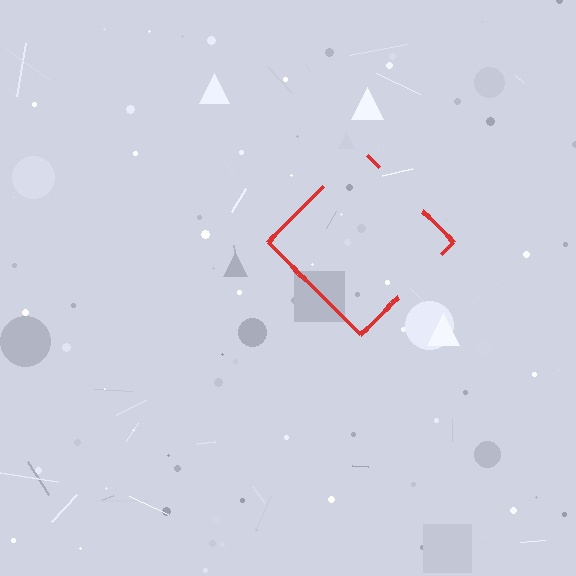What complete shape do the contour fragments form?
The contour fragments form a diamond.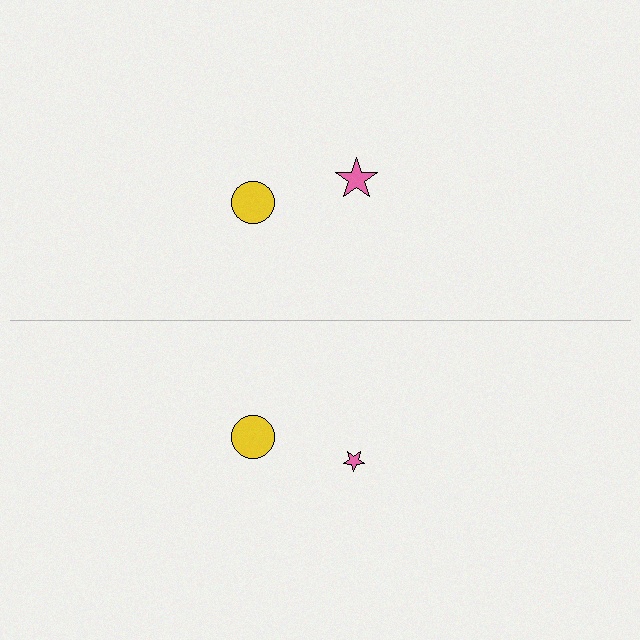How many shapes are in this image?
There are 4 shapes in this image.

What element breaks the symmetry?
The pink star on the bottom side has a different size than its mirror counterpart.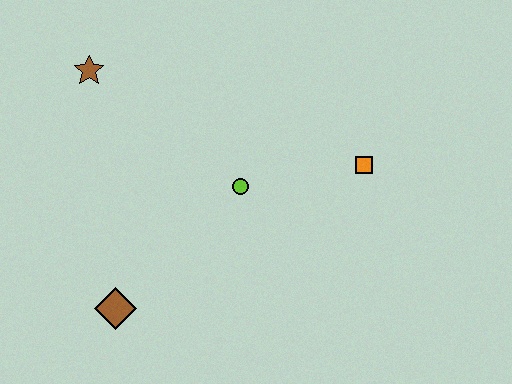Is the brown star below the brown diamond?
No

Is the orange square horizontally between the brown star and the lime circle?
No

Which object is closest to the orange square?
The lime circle is closest to the orange square.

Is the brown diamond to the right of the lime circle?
No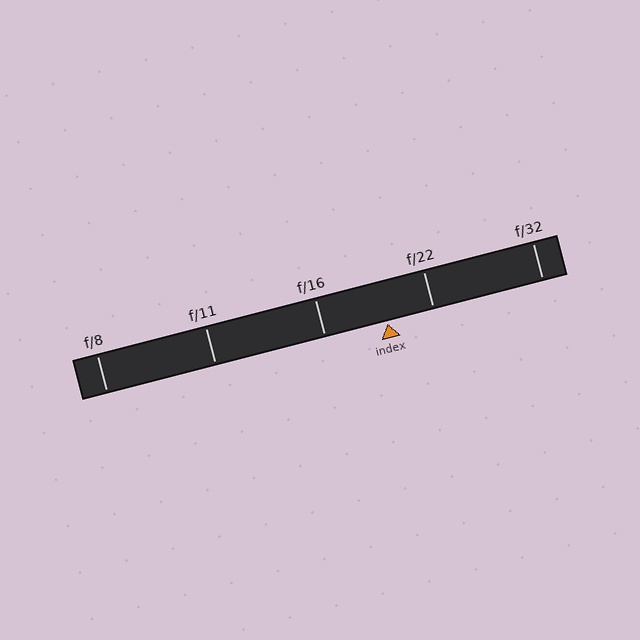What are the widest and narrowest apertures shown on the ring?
The widest aperture shown is f/8 and the narrowest is f/32.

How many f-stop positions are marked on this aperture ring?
There are 5 f-stop positions marked.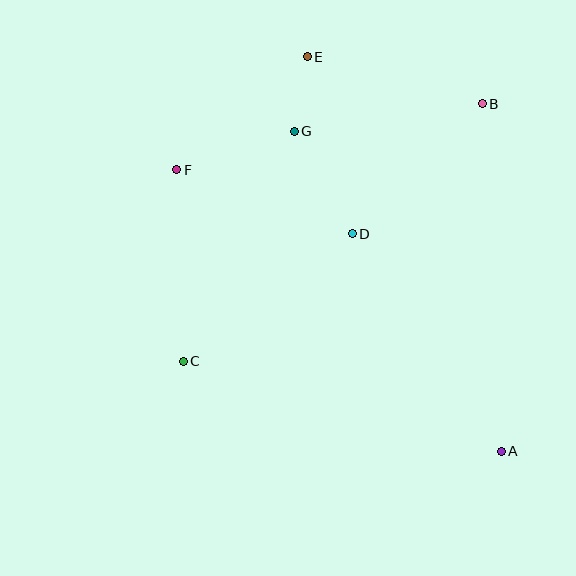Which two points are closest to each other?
Points E and G are closest to each other.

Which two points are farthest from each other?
Points A and E are farthest from each other.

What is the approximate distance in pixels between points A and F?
The distance between A and F is approximately 430 pixels.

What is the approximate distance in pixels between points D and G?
The distance between D and G is approximately 118 pixels.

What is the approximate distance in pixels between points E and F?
The distance between E and F is approximately 172 pixels.